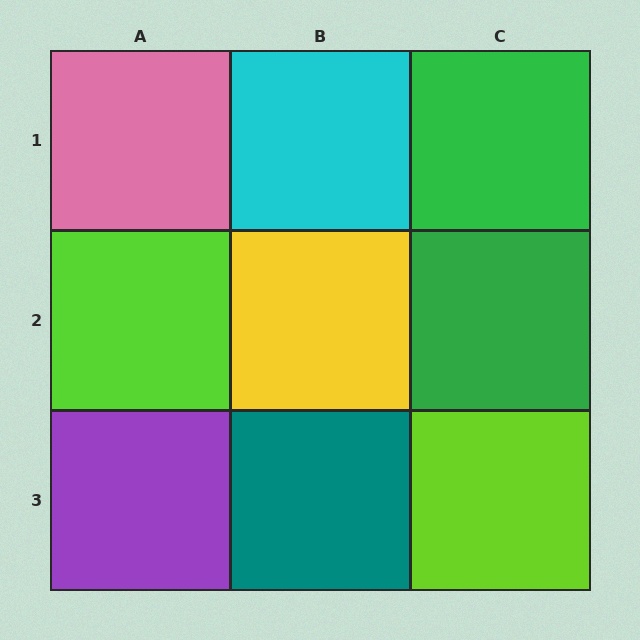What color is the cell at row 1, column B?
Cyan.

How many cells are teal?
1 cell is teal.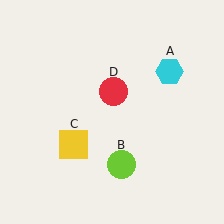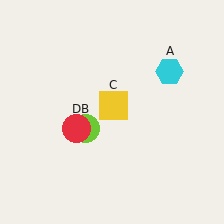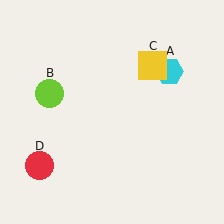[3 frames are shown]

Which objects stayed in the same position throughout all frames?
Cyan hexagon (object A) remained stationary.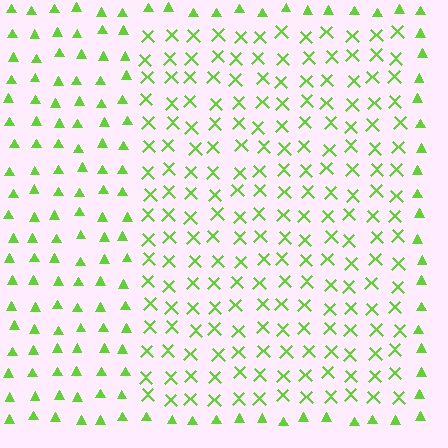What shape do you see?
I see a rectangle.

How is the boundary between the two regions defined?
The boundary is defined by a change in element shape: X marks inside vs. triangles outside. All elements share the same color and spacing.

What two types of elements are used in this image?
The image uses X marks inside the rectangle region and triangles outside it.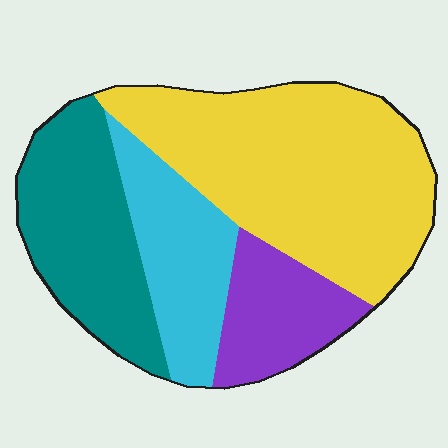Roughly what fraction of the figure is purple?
Purple covers around 15% of the figure.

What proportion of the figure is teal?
Teal covers roughly 25% of the figure.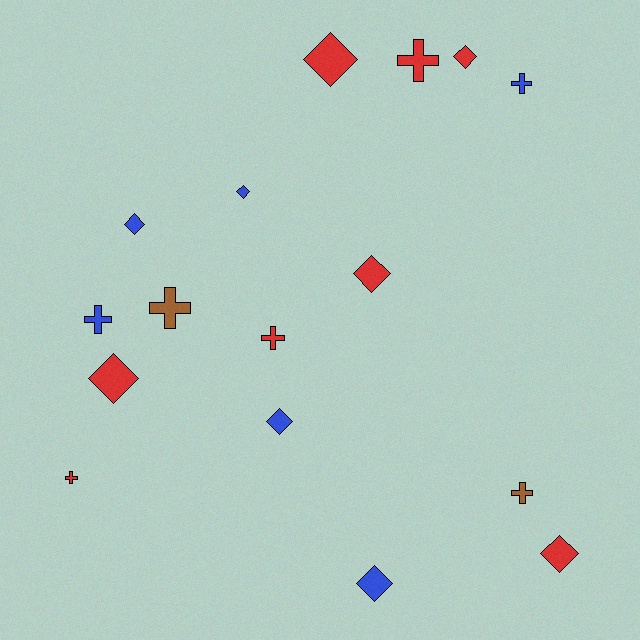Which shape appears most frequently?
Diamond, with 9 objects.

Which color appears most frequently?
Red, with 8 objects.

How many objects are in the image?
There are 16 objects.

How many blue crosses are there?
There are 2 blue crosses.